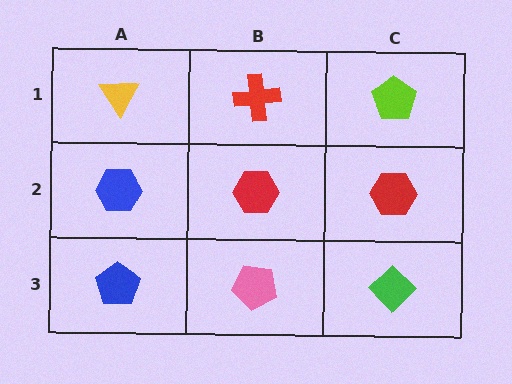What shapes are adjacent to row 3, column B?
A red hexagon (row 2, column B), a blue pentagon (row 3, column A), a green diamond (row 3, column C).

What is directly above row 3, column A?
A blue hexagon.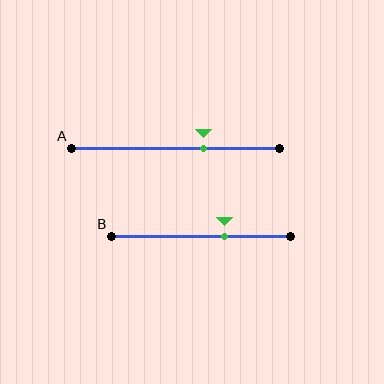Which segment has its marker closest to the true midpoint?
Segment B has its marker closest to the true midpoint.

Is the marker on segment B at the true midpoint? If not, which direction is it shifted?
No, the marker on segment B is shifted to the right by about 13% of the segment length.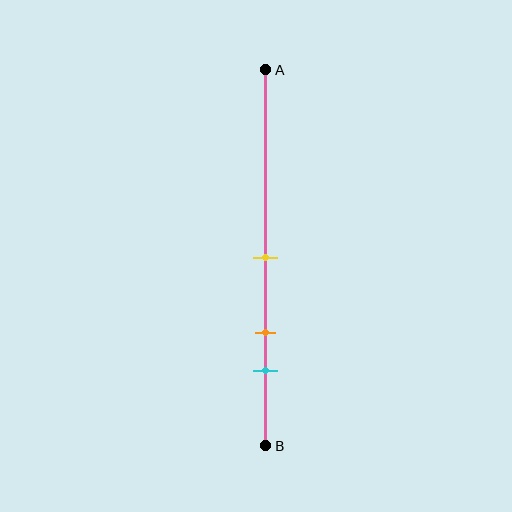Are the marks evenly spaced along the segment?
Yes, the marks are approximately evenly spaced.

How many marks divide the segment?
There are 3 marks dividing the segment.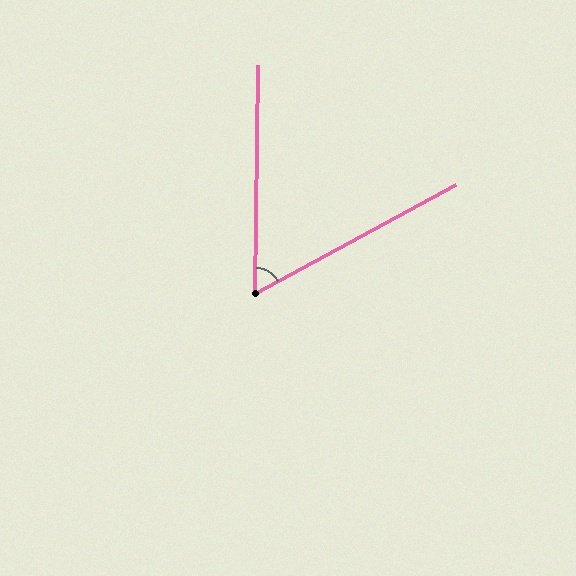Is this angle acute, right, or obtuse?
It is acute.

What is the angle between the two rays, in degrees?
Approximately 61 degrees.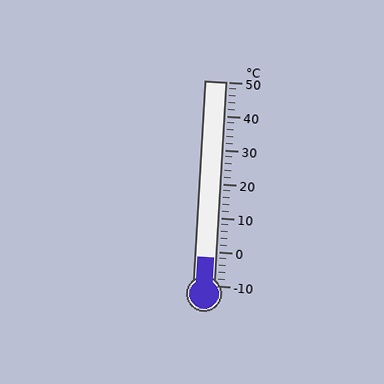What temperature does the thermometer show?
The thermometer shows approximately -2°C.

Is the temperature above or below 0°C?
The temperature is below 0°C.